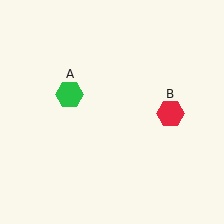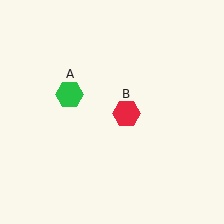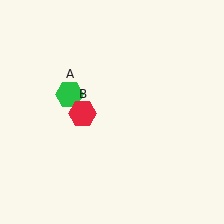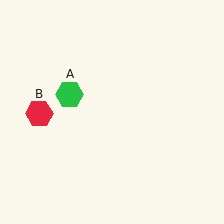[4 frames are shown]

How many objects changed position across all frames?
1 object changed position: red hexagon (object B).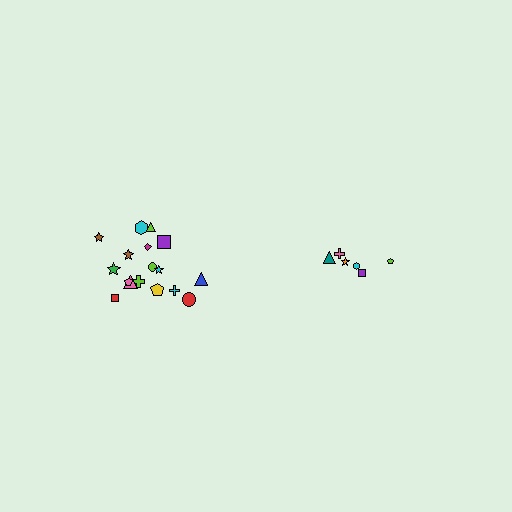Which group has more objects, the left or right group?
The left group.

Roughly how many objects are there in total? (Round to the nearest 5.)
Roughly 25 objects in total.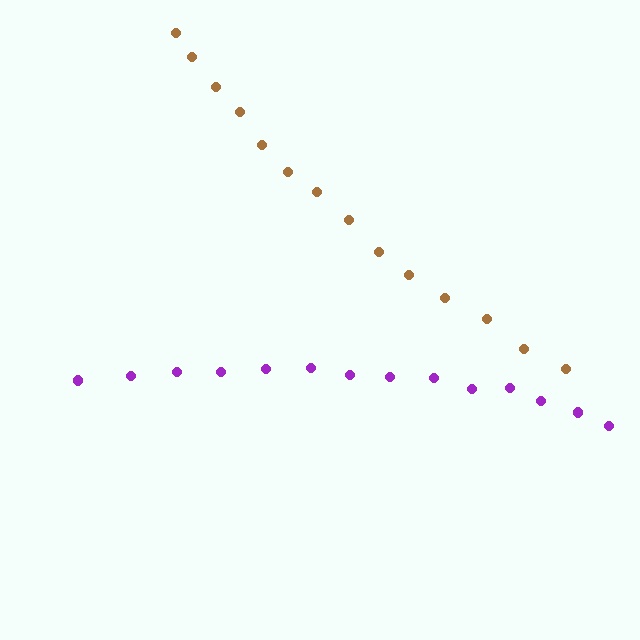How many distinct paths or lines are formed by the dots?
There are 2 distinct paths.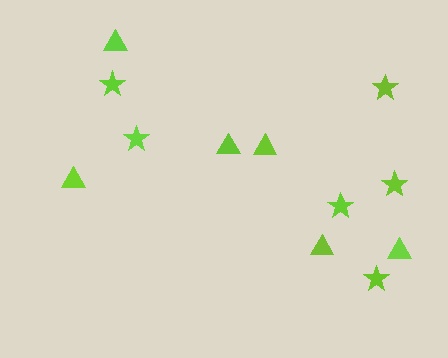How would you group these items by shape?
There are 2 groups: one group of stars (6) and one group of triangles (6).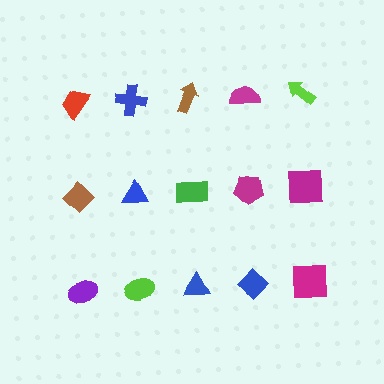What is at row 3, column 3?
A blue triangle.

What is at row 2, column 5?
A magenta square.